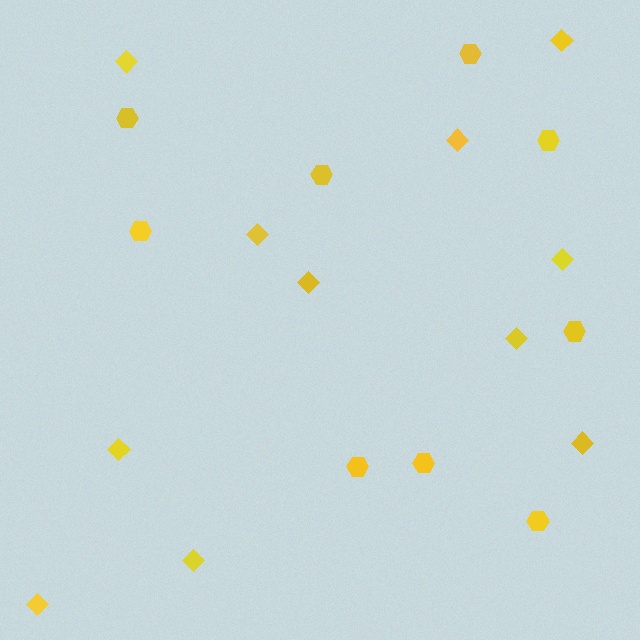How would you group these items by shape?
There are 2 groups: one group of hexagons (9) and one group of diamonds (11).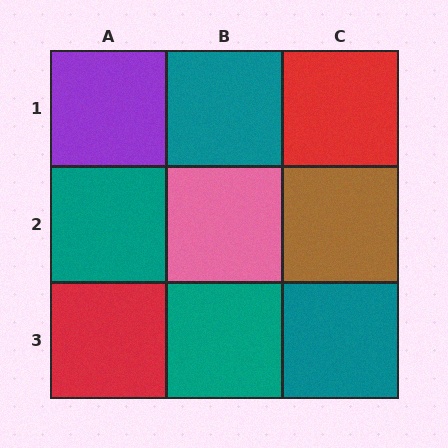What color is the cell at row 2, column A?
Teal.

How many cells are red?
2 cells are red.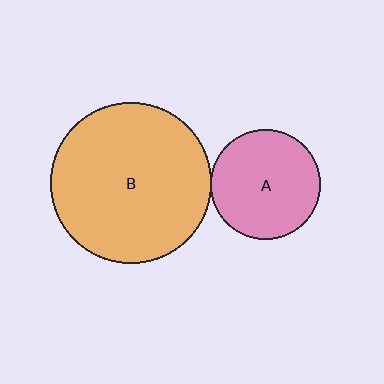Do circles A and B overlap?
Yes.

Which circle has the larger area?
Circle B (orange).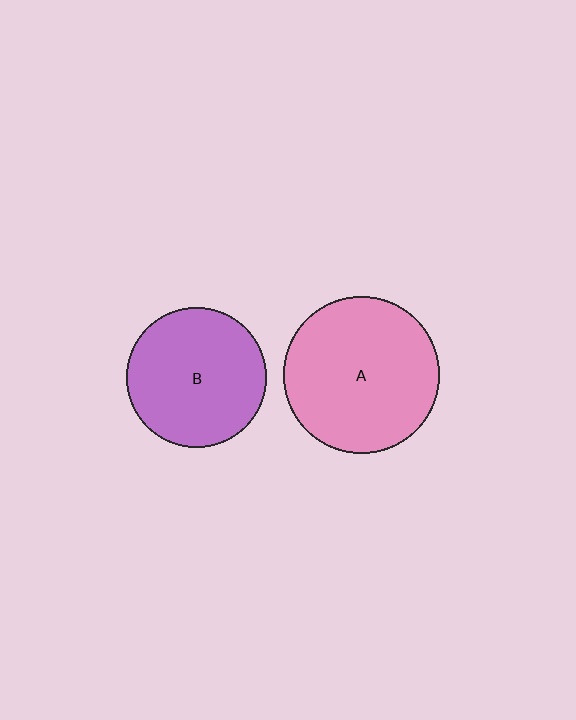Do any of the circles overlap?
No, none of the circles overlap.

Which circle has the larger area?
Circle A (pink).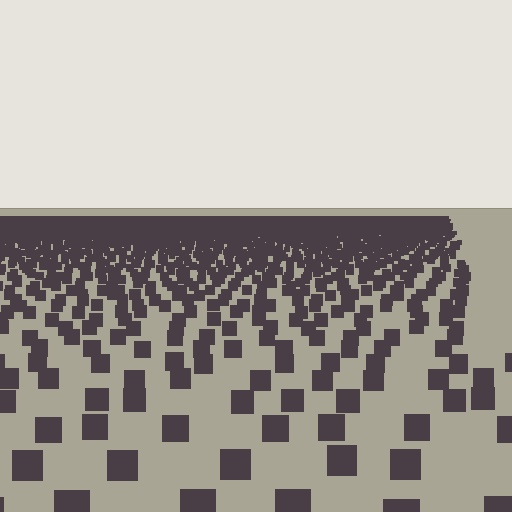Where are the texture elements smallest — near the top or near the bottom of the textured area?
Near the top.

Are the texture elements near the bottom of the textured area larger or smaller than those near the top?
Larger. Near the bottom, elements are closer to the viewer and appear at a bigger on-screen size.